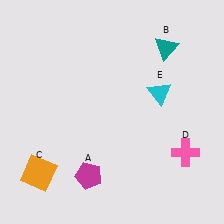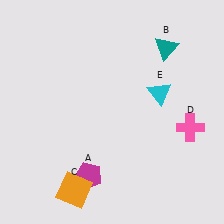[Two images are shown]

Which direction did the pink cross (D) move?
The pink cross (D) moved up.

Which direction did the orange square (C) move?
The orange square (C) moved right.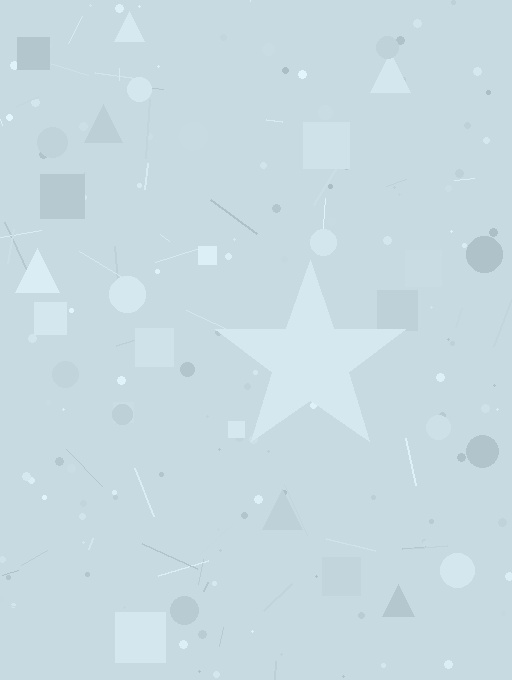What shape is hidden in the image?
A star is hidden in the image.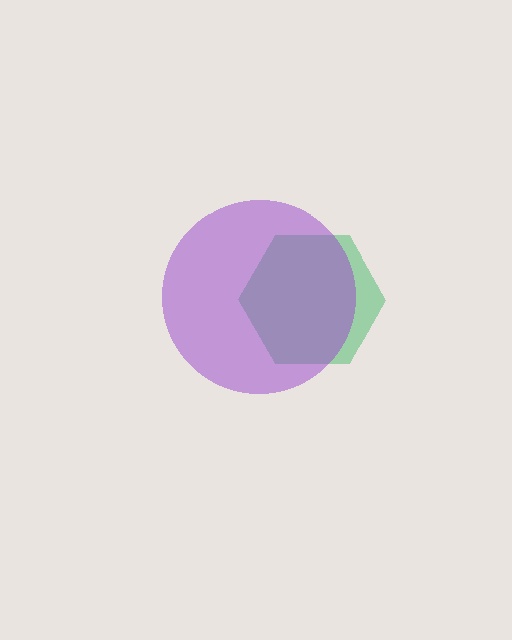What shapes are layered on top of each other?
The layered shapes are: a green hexagon, a purple circle.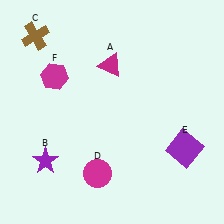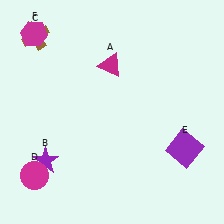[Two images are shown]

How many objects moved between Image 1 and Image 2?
2 objects moved between the two images.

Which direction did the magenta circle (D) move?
The magenta circle (D) moved left.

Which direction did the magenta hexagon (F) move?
The magenta hexagon (F) moved up.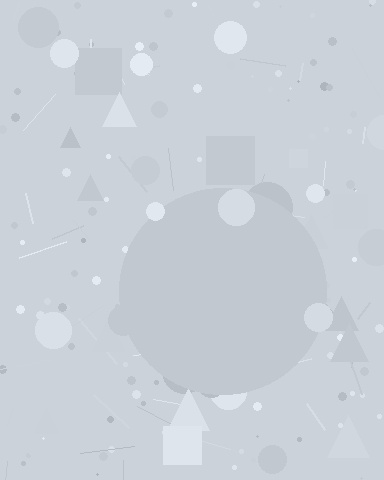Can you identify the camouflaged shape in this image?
The camouflaged shape is a circle.